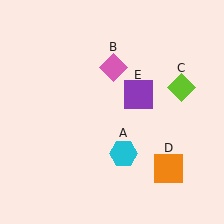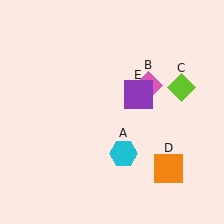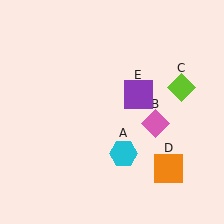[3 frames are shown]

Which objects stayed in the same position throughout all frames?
Cyan hexagon (object A) and lime diamond (object C) and orange square (object D) and purple square (object E) remained stationary.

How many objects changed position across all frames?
1 object changed position: pink diamond (object B).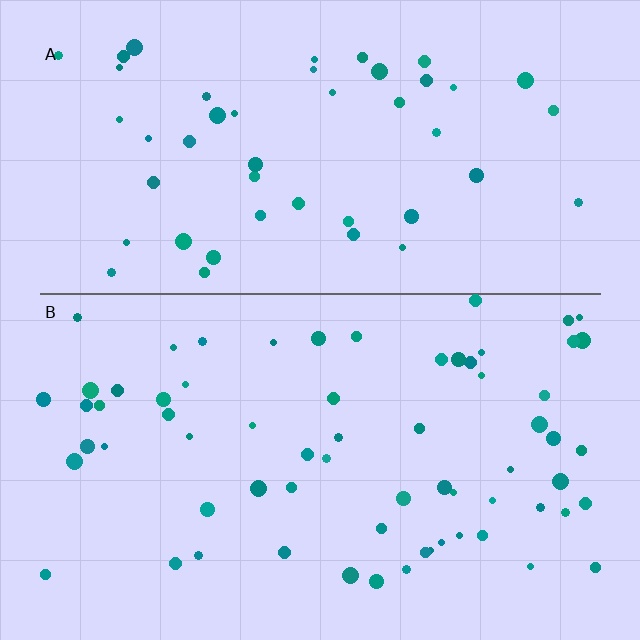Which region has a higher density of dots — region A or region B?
B (the bottom).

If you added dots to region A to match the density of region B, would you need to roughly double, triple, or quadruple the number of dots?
Approximately double.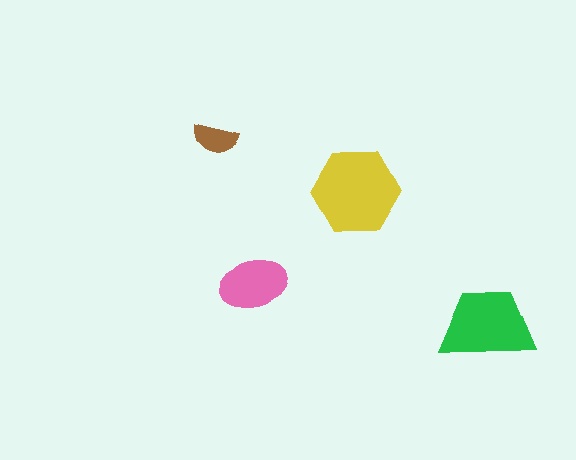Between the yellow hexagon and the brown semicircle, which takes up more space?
The yellow hexagon.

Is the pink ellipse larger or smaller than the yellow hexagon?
Smaller.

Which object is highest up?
The brown semicircle is topmost.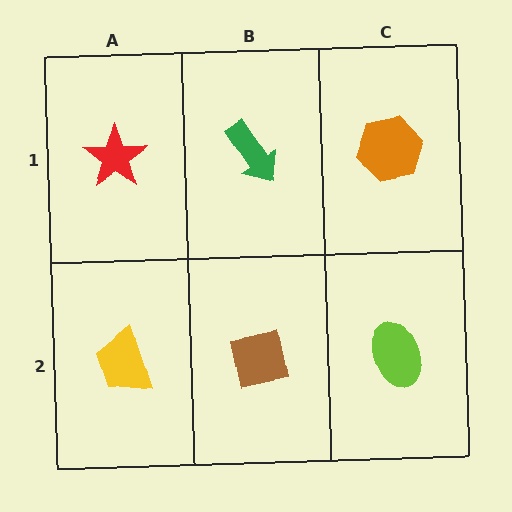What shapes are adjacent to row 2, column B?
A green arrow (row 1, column B), a yellow trapezoid (row 2, column A), a lime ellipse (row 2, column C).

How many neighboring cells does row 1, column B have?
3.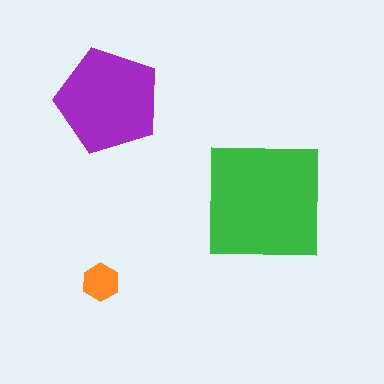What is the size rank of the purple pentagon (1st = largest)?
2nd.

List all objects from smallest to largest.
The orange hexagon, the purple pentagon, the green square.